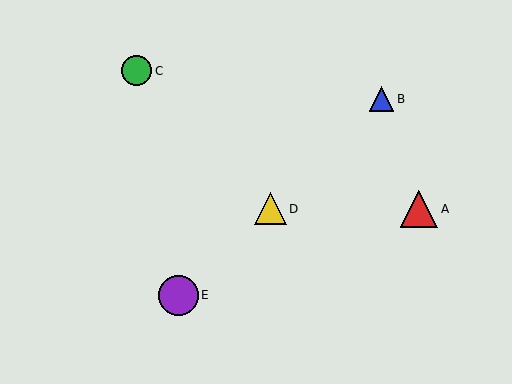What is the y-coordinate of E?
Object E is at y≈295.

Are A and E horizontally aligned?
No, A is at y≈209 and E is at y≈295.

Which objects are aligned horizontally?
Objects A, D are aligned horizontally.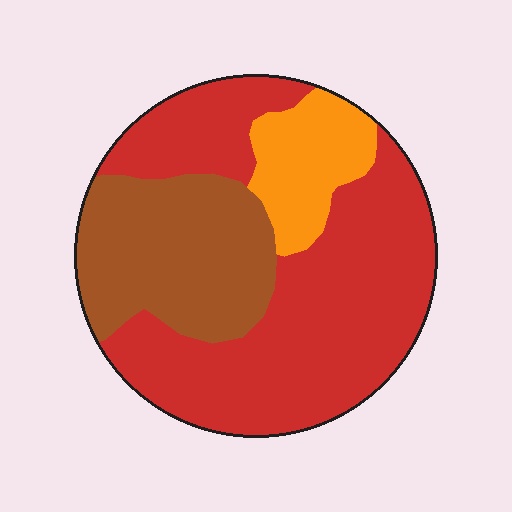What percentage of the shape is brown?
Brown covers about 30% of the shape.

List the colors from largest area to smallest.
From largest to smallest: red, brown, orange.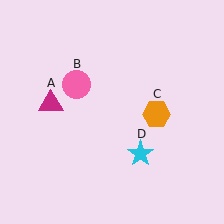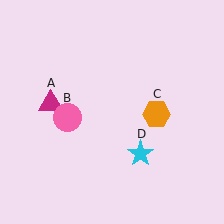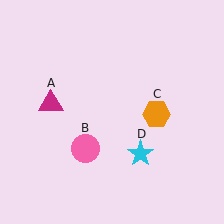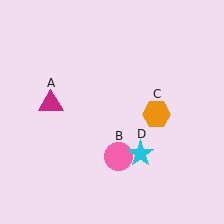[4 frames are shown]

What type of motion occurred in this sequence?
The pink circle (object B) rotated counterclockwise around the center of the scene.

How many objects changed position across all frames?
1 object changed position: pink circle (object B).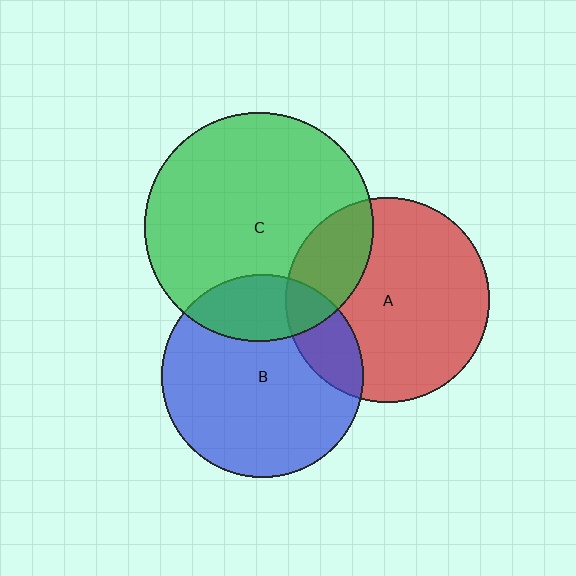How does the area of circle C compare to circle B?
Approximately 1.3 times.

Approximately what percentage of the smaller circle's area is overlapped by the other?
Approximately 25%.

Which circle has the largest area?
Circle C (green).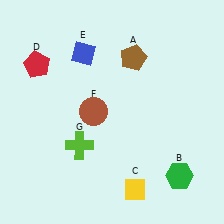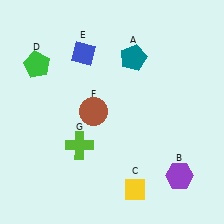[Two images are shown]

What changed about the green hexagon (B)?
In Image 1, B is green. In Image 2, it changed to purple.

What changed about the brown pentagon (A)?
In Image 1, A is brown. In Image 2, it changed to teal.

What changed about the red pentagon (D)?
In Image 1, D is red. In Image 2, it changed to green.